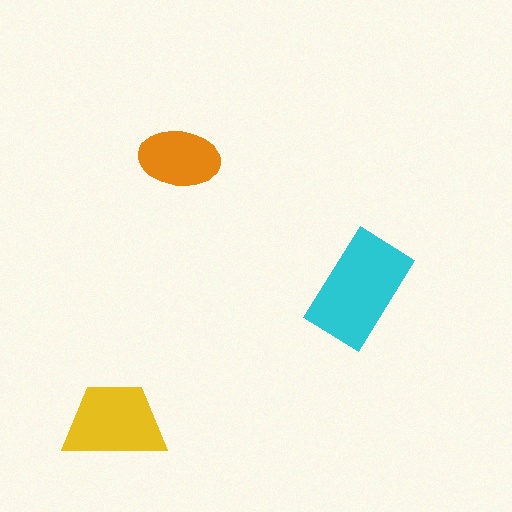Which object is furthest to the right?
The cyan rectangle is rightmost.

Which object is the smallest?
The orange ellipse.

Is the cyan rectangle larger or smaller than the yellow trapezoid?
Larger.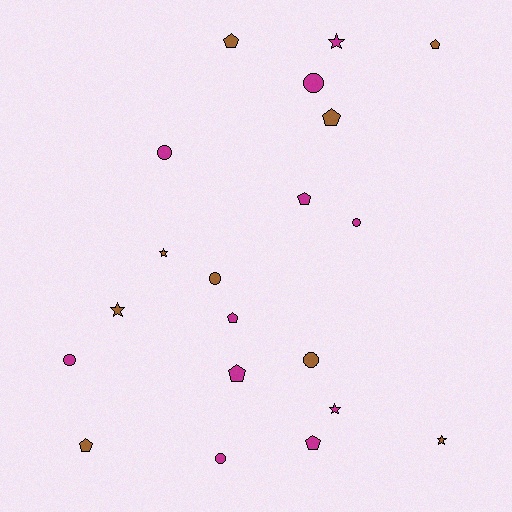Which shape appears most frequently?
Pentagon, with 8 objects.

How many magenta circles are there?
There are 5 magenta circles.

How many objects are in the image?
There are 20 objects.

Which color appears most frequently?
Magenta, with 11 objects.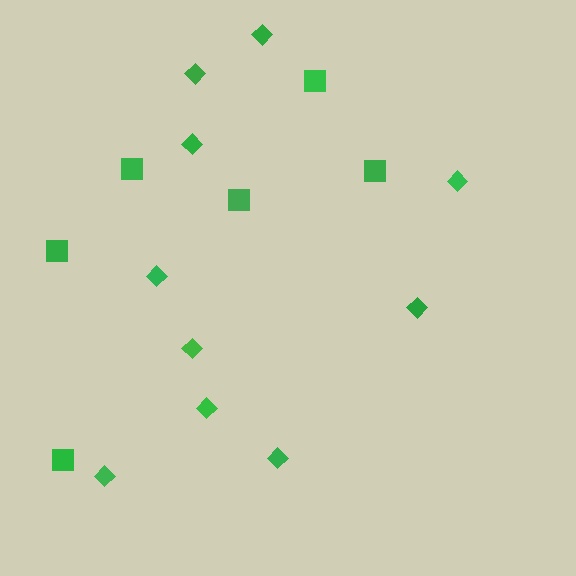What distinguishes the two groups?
There are 2 groups: one group of squares (6) and one group of diamonds (10).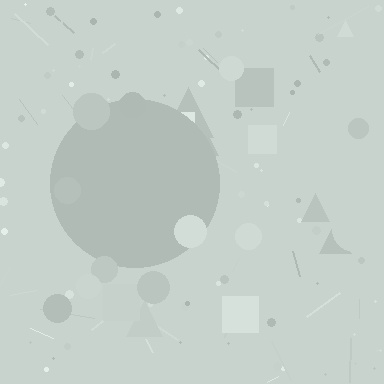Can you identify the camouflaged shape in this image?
The camouflaged shape is a circle.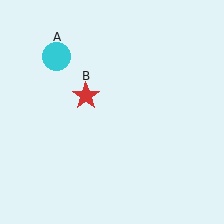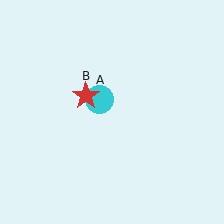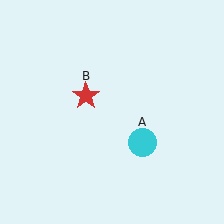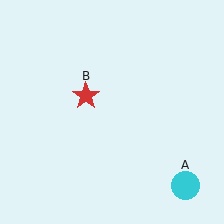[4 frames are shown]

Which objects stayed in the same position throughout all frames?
Red star (object B) remained stationary.